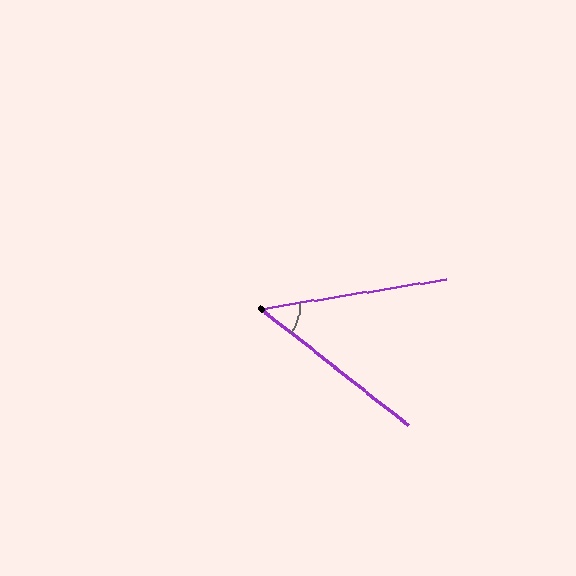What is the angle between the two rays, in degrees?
Approximately 48 degrees.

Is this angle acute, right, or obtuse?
It is acute.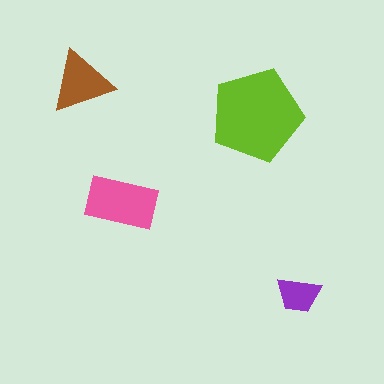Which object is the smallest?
The purple trapezoid.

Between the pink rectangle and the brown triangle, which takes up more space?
The pink rectangle.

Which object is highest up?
The brown triangle is topmost.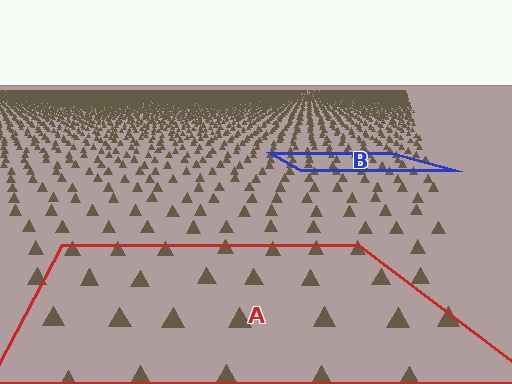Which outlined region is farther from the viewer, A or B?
Region B is farther from the viewer — the texture elements inside it appear smaller and more densely packed.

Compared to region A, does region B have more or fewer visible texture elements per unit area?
Region B has more texture elements per unit area — they are packed more densely because it is farther away.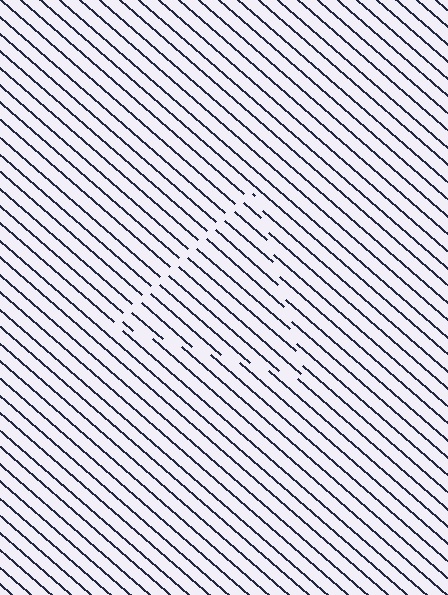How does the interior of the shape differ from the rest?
The interior of the shape contains the same grating, shifted by half a period — the contour is defined by the phase discontinuity where line-ends from the inner and outer gratings abut.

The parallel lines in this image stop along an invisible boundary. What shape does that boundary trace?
An illusory triangle. The interior of the shape contains the same grating, shifted by half a period — the contour is defined by the phase discontinuity where line-ends from the inner and outer gratings abut.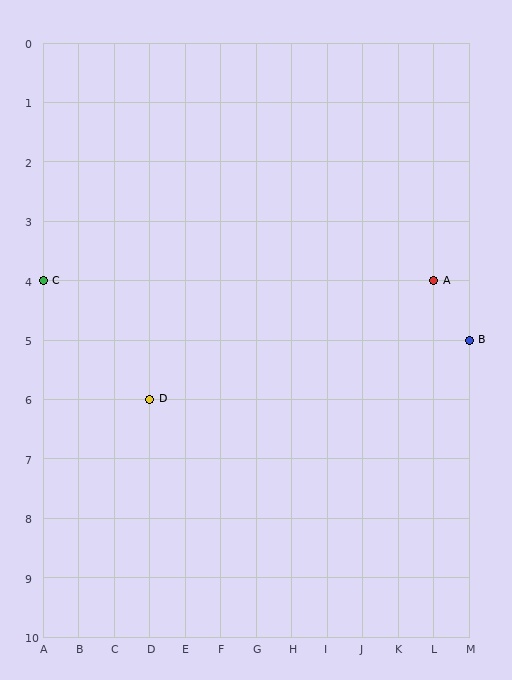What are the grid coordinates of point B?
Point B is at grid coordinates (M, 5).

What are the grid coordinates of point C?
Point C is at grid coordinates (A, 4).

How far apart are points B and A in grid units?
Points B and A are 1 column and 1 row apart (about 1.4 grid units diagonally).